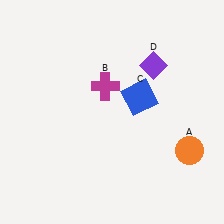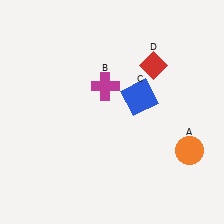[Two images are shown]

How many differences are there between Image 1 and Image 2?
There is 1 difference between the two images.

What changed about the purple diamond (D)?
In Image 1, D is purple. In Image 2, it changed to red.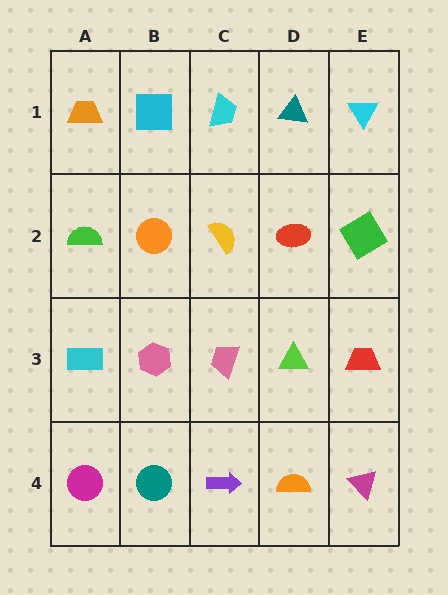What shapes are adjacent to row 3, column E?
A green diamond (row 2, column E), a magenta triangle (row 4, column E), a lime triangle (row 3, column D).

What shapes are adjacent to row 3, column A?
A green semicircle (row 2, column A), a magenta circle (row 4, column A), a pink hexagon (row 3, column B).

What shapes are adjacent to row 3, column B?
An orange circle (row 2, column B), a teal circle (row 4, column B), a cyan rectangle (row 3, column A), a pink trapezoid (row 3, column C).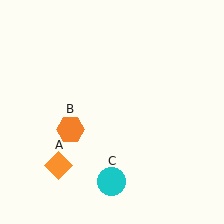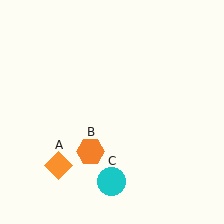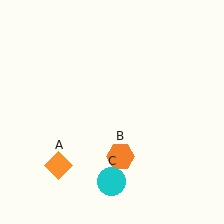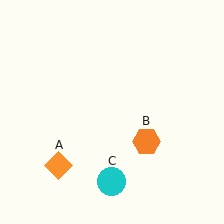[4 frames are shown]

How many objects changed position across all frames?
1 object changed position: orange hexagon (object B).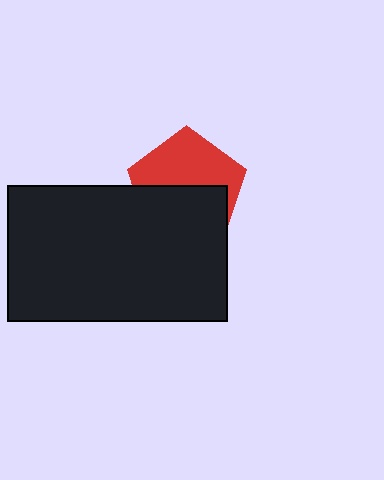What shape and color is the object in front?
The object in front is a black rectangle.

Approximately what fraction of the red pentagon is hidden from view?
Roughly 49% of the red pentagon is hidden behind the black rectangle.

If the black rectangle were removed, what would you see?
You would see the complete red pentagon.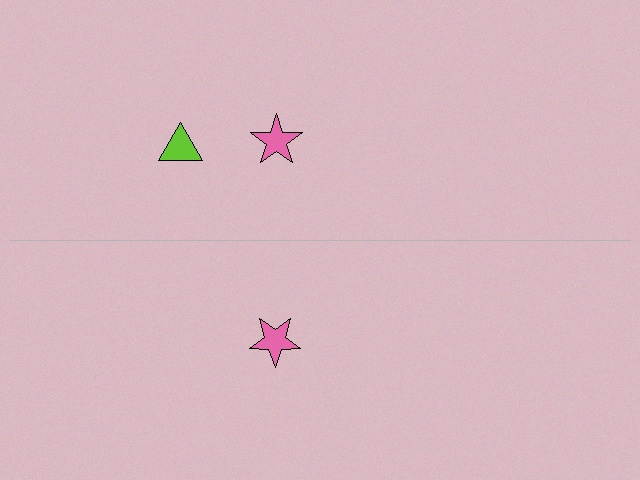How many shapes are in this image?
There are 3 shapes in this image.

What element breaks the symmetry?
A lime triangle is missing from the bottom side.